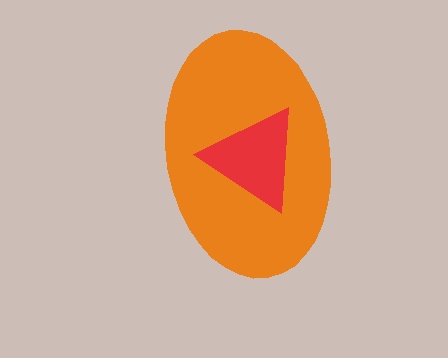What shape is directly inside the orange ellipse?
The red triangle.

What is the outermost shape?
The orange ellipse.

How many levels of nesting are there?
2.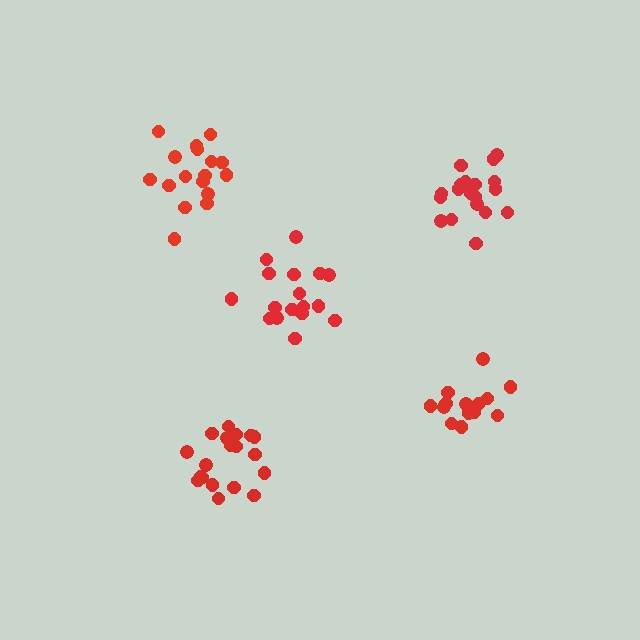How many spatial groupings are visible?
There are 5 spatial groupings.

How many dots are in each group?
Group 1: 17 dots, Group 2: 17 dots, Group 3: 20 dots, Group 4: 14 dots, Group 5: 19 dots (87 total).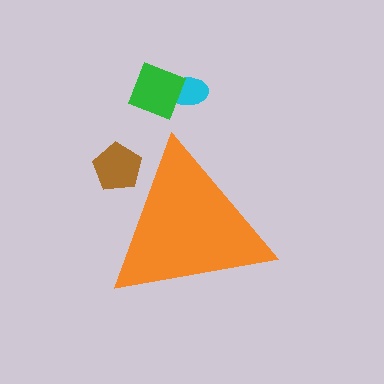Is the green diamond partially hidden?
No, the green diamond is fully visible.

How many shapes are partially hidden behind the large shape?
1 shape is partially hidden.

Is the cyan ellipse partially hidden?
No, the cyan ellipse is fully visible.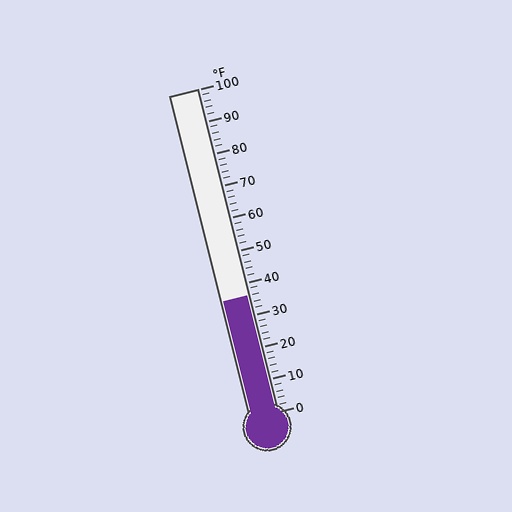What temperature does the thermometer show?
The thermometer shows approximately 36°F.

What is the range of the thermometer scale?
The thermometer scale ranges from 0°F to 100°F.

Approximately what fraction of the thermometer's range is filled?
The thermometer is filled to approximately 35% of its range.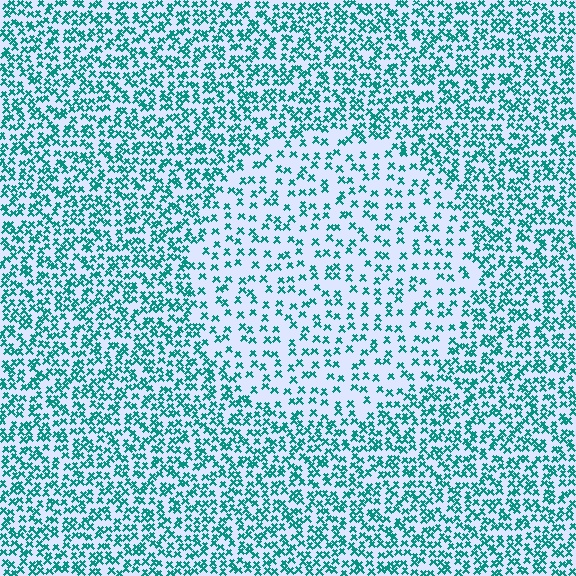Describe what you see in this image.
The image contains small teal elements arranged at two different densities. A circle-shaped region is visible where the elements are less densely packed than the surrounding area.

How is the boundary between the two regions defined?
The boundary is defined by a change in element density (approximately 2.0x ratio). All elements are the same color, size, and shape.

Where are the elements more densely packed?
The elements are more densely packed outside the circle boundary.